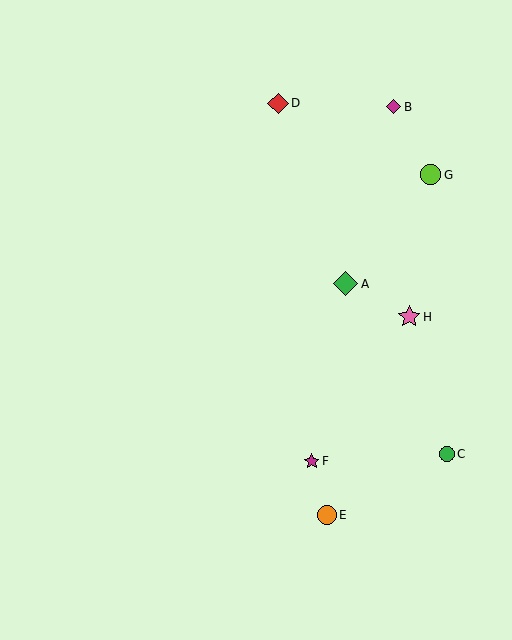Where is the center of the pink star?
The center of the pink star is at (409, 317).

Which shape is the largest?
The green diamond (labeled A) is the largest.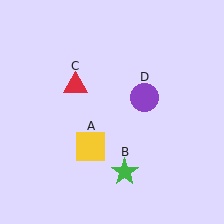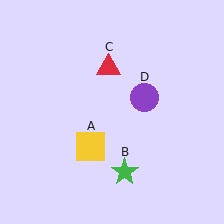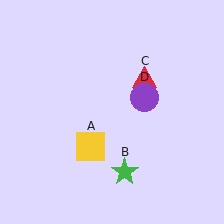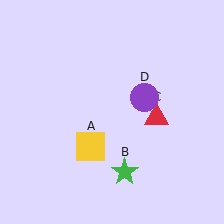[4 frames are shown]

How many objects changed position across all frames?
1 object changed position: red triangle (object C).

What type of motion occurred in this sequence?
The red triangle (object C) rotated clockwise around the center of the scene.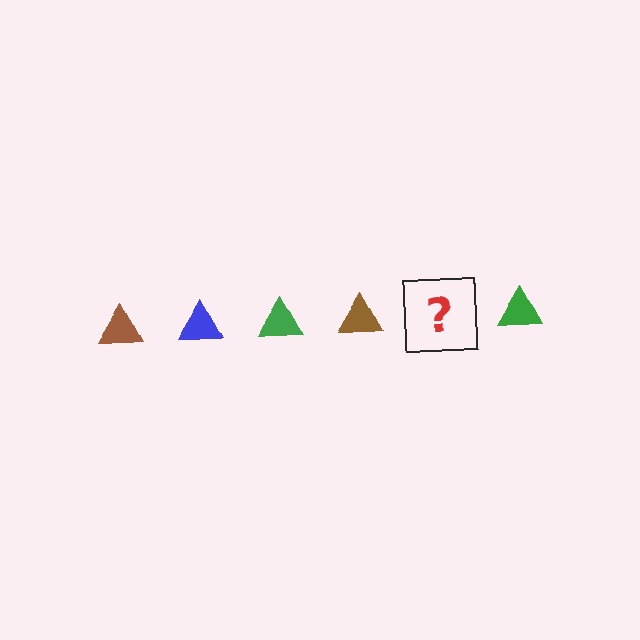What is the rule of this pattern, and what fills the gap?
The rule is that the pattern cycles through brown, blue, green triangles. The gap should be filled with a blue triangle.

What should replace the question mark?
The question mark should be replaced with a blue triangle.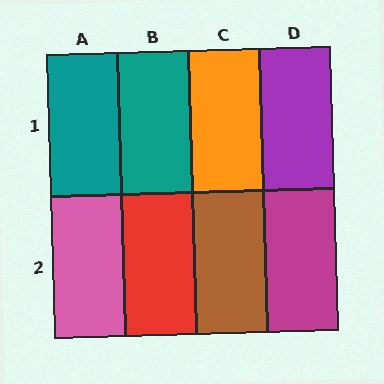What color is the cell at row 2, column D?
Magenta.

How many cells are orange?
1 cell is orange.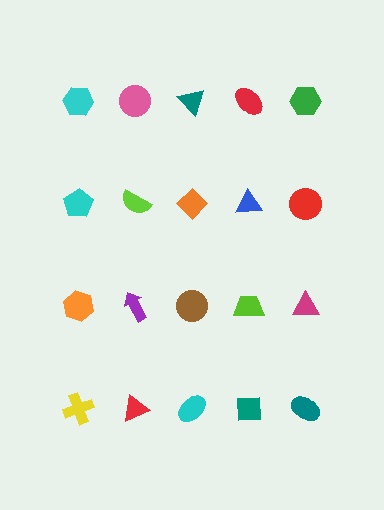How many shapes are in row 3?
5 shapes.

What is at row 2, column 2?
A lime semicircle.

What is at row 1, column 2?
A pink circle.